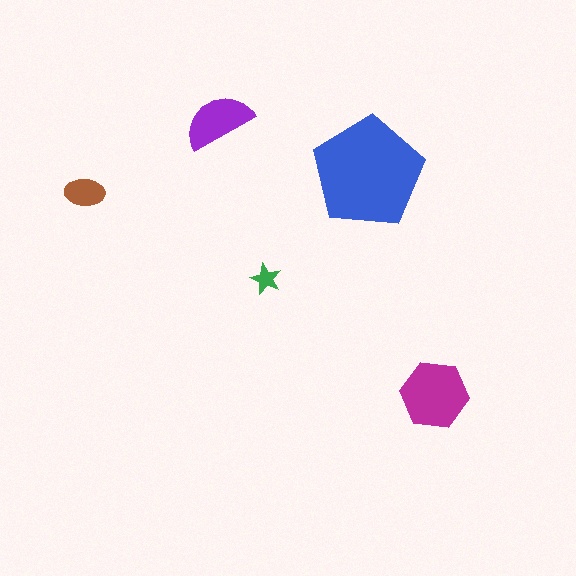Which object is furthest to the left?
The brown ellipse is leftmost.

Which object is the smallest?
The green star.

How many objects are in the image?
There are 5 objects in the image.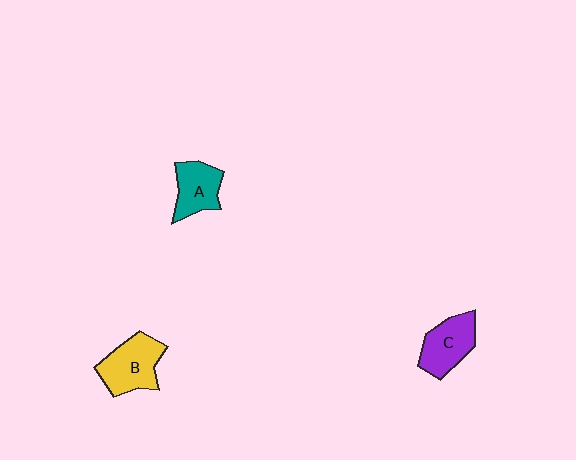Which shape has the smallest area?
Shape A (teal).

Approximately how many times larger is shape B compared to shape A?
Approximately 1.3 times.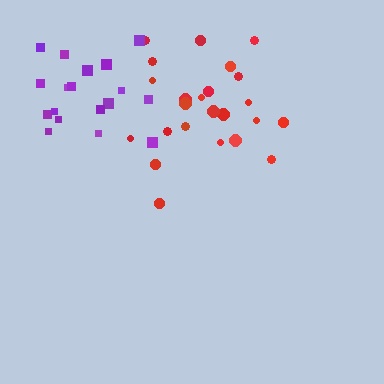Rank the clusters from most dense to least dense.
red, purple.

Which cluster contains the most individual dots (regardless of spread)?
Red (25).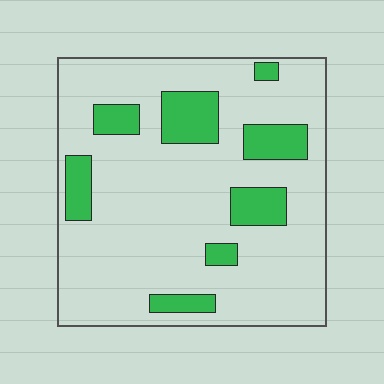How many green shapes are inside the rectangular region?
8.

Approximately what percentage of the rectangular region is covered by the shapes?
Approximately 20%.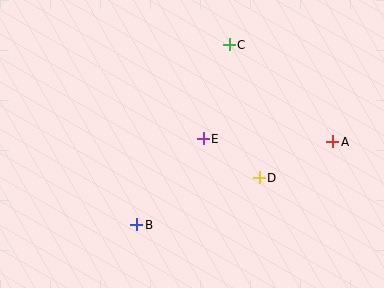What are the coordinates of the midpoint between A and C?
The midpoint between A and C is at (281, 93).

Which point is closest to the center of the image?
Point E at (203, 139) is closest to the center.